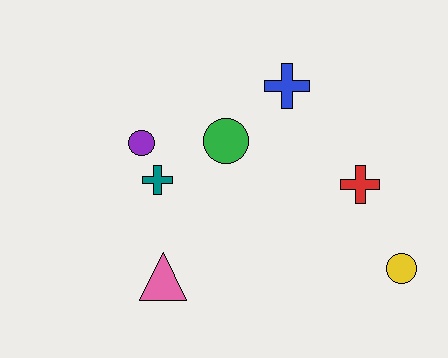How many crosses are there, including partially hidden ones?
There are 3 crosses.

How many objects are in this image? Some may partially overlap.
There are 7 objects.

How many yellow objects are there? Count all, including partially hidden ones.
There is 1 yellow object.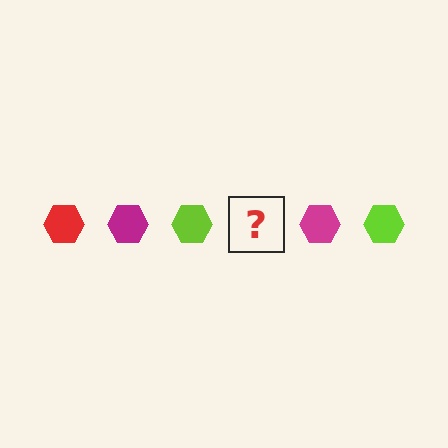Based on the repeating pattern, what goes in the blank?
The blank should be a red hexagon.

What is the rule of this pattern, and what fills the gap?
The rule is that the pattern cycles through red, magenta, lime hexagons. The gap should be filled with a red hexagon.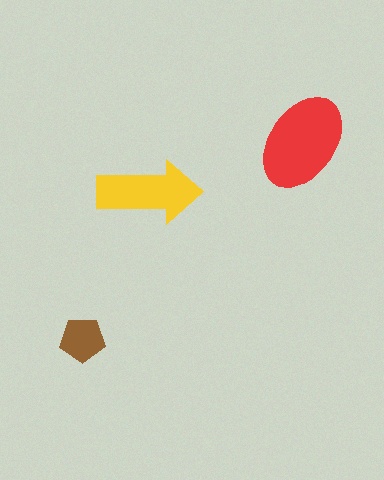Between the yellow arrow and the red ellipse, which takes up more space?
The red ellipse.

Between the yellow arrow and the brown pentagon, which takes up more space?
The yellow arrow.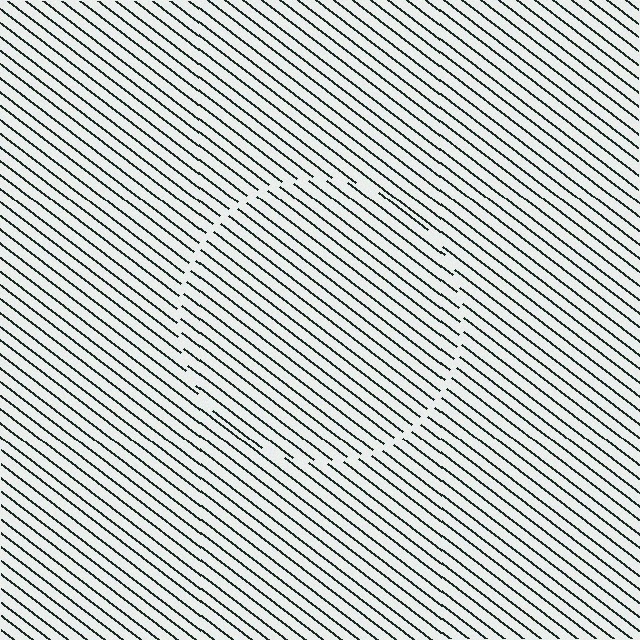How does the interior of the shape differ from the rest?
The interior of the shape contains the same grating, shifted by half a period — the contour is defined by the phase discontinuity where line-ends from the inner and outer gratings abut.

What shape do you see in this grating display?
An illusory circle. The interior of the shape contains the same grating, shifted by half a period — the contour is defined by the phase discontinuity where line-ends from the inner and outer gratings abut.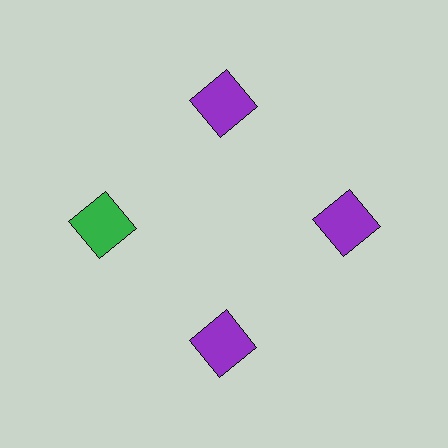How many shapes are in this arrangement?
There are 4 shapes arranged in a ring pattern.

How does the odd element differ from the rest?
It has a different color: green instead of purple.